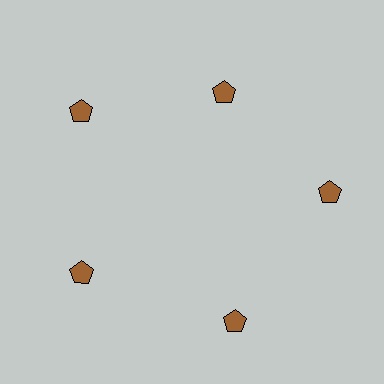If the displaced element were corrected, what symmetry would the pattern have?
It would have 5-fold rotational symmetry — the pattern would map onto itself every 72 degrees.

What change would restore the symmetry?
The symmetry would be restored by moving it outward, back onto the ring so that all 5 pentagons sit at equal angles and equal distance from the center.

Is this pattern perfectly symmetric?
No. The 5 brown pentagons are arranged in a ring, but one element near the 1 o'clock position is pulled inward toward the center, breaking the 5-fold rotational symmetry.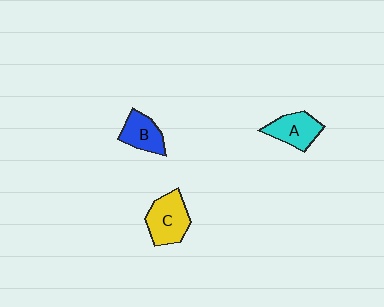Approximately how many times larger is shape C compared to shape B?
Approximately 1.3 times.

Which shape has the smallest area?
Shape B (blue).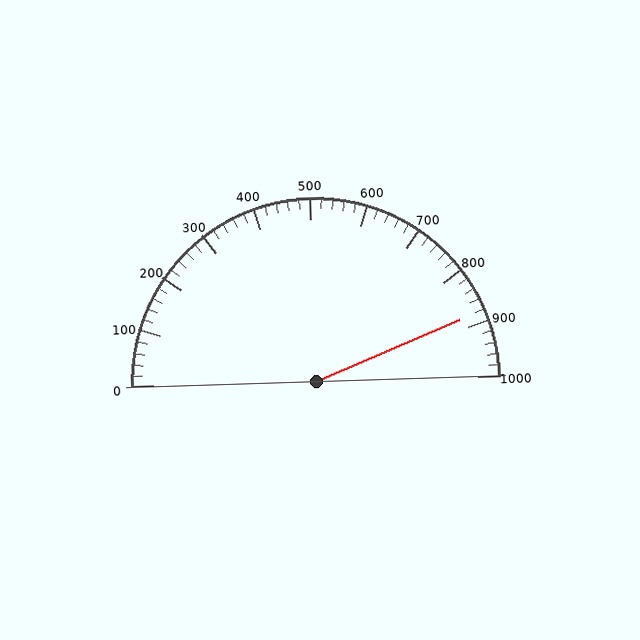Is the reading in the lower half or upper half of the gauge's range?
The reading is in the upper half of the range (0 to 1000).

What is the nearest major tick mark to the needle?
The nearest major tick mark is 900.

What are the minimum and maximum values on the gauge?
The gauge ranges from 0 to 1000.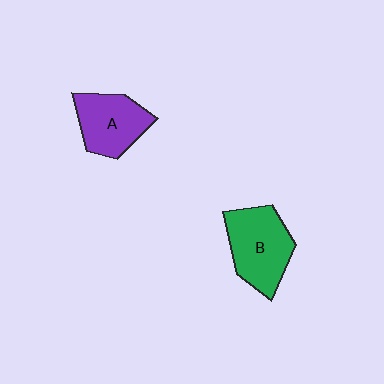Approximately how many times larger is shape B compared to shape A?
Approximately 1.2 times.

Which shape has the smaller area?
Shape A (purple).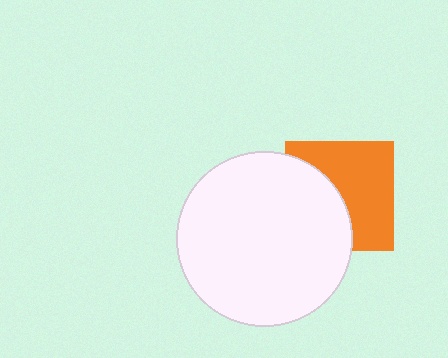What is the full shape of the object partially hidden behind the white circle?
The partially hidden object is an orange square.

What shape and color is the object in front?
The object in front is a white circle.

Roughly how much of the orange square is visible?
About half of it is visible (roughly 57%).